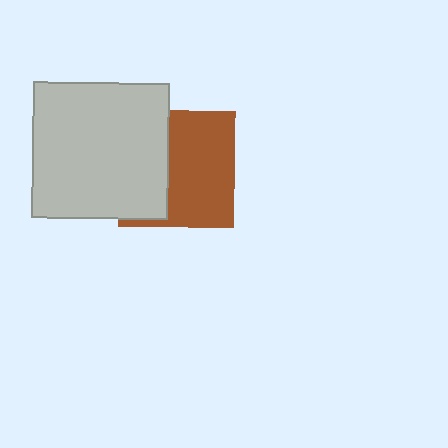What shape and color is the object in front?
The object in front is a light gray square.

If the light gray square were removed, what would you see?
You would see the complete brown square.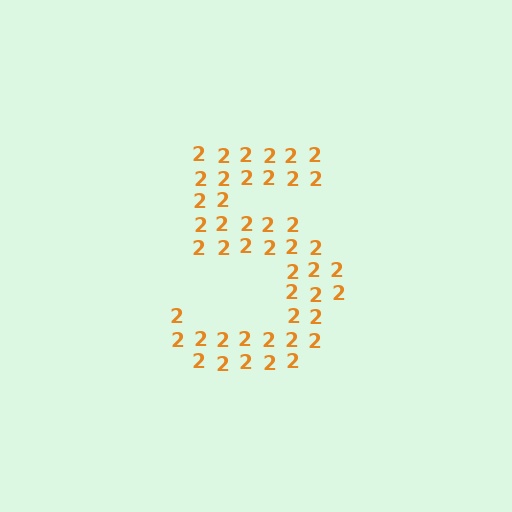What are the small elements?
The small elements are digit 2's.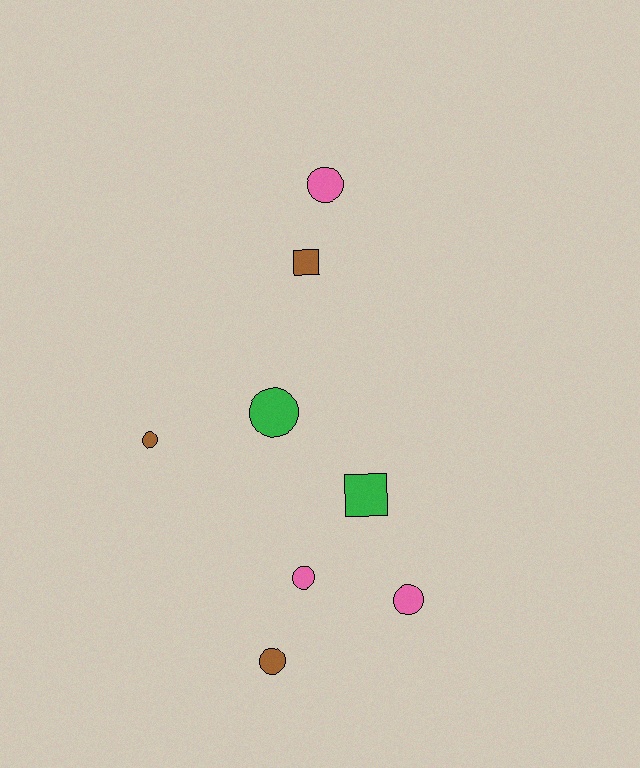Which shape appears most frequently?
Circle, with 6 objects.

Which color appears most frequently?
Brown, with 3 objects.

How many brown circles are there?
There are 2 brown circles.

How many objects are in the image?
There are 8 objects.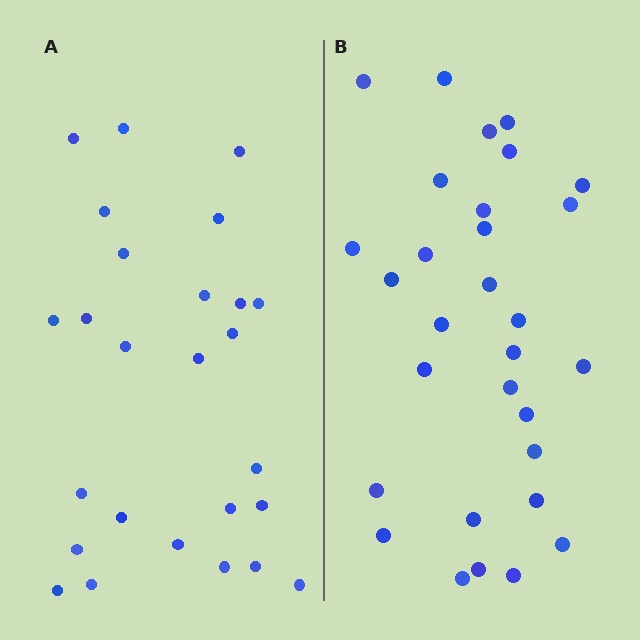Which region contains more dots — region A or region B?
Region B (the right region) has more dots.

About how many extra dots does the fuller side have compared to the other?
Region B has about 4 more dots than region A.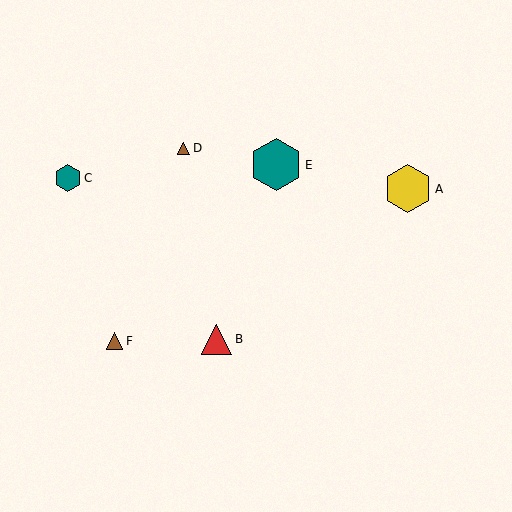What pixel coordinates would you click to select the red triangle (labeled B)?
Click at (216, 339) to select the red triangle B.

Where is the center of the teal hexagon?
The center of the teal hexagon is at (68, 178).